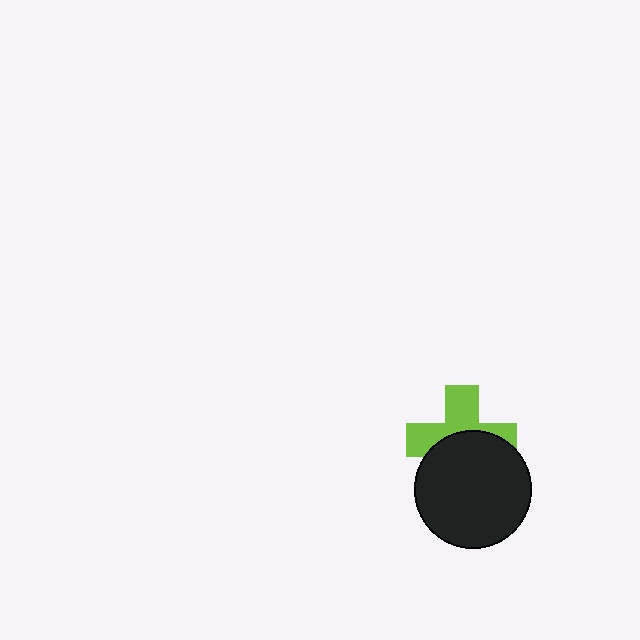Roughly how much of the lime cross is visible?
About half of it is visible (roughly 50%).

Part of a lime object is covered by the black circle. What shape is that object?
It is a cross.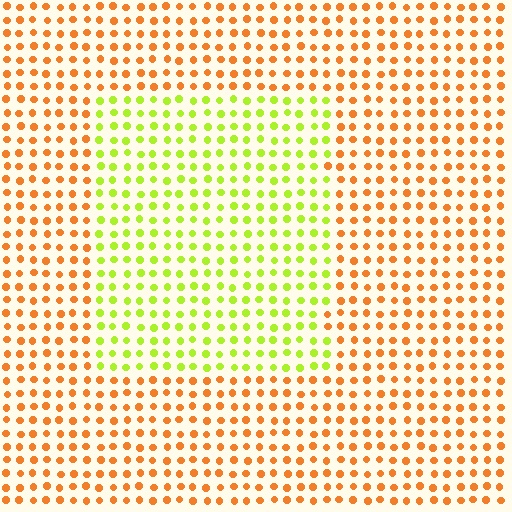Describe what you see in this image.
The image is filled with small orange elements in a uniform arrangement. A rectangle-shaped region is visible where the elements are tinted to a slightly different hue, forming a subtle color boundary.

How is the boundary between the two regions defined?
The boundary is defined purely by a slight shift in hue (about 56 degrees). Spacing, size, and orientation are identical on both sides.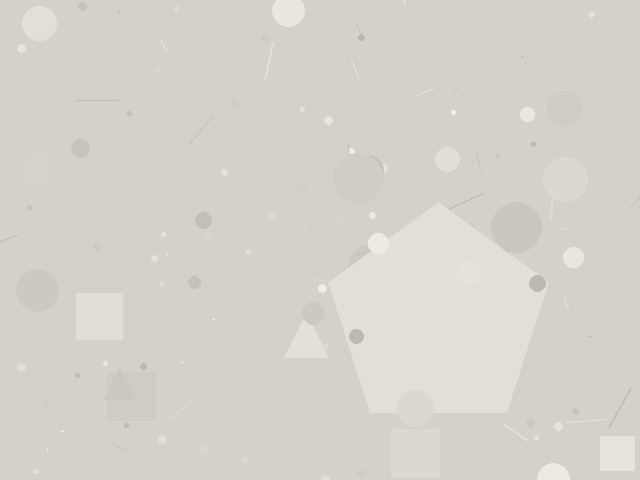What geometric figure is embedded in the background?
A pentagon is embedded in the background.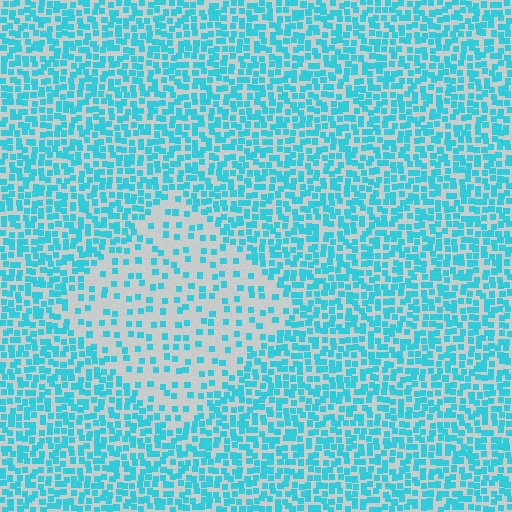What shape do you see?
I see a diamond.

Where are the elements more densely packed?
The elements are more densely packed outside the diamond boundary.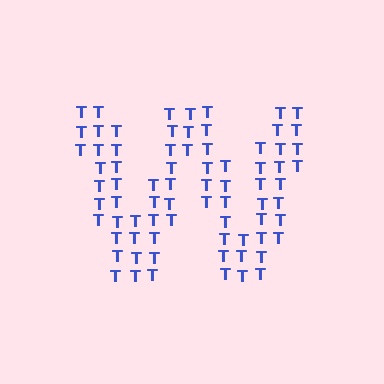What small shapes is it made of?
It is made of small letter T's.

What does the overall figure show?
The overall figure shows the letter W.